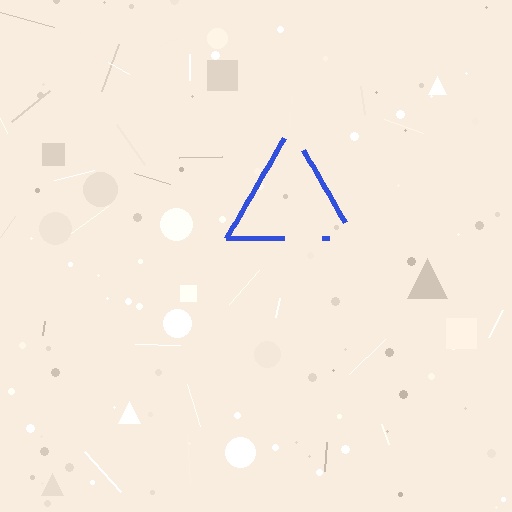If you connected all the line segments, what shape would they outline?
They would outline a triangle.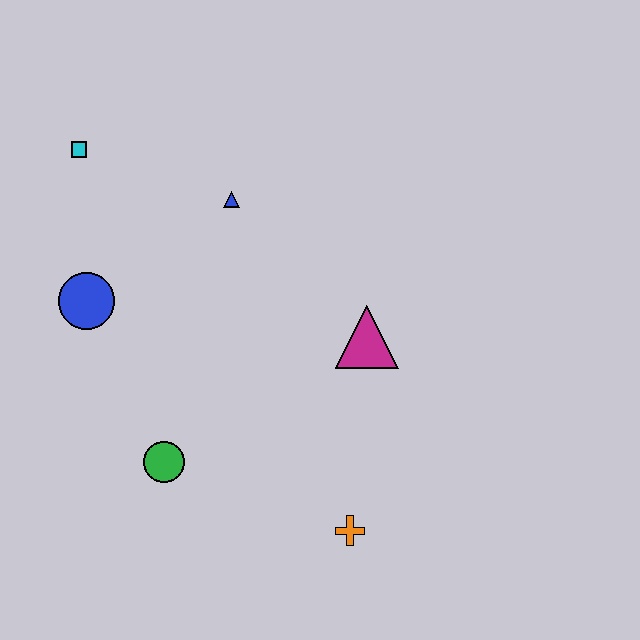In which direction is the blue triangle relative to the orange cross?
The blue triangle is above the orange cross.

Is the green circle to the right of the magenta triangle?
No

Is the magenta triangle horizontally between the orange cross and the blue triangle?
No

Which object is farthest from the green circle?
The cyan square is farthest from the green circle.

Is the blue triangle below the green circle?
No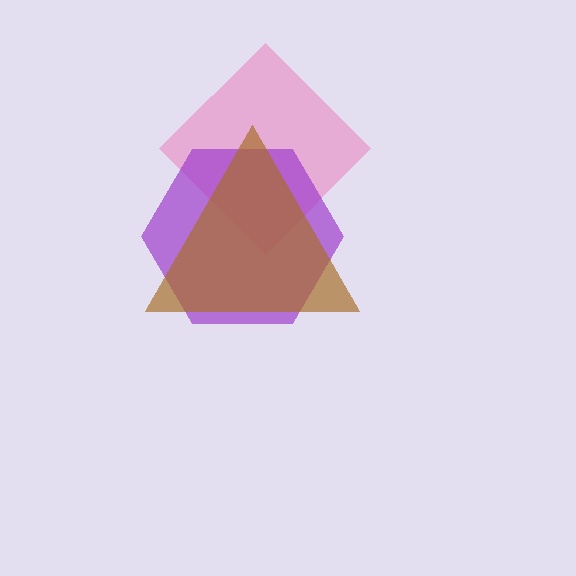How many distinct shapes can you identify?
There are 3 distinct shapes: a pink diamond, a purple hexagon, a brown triangle.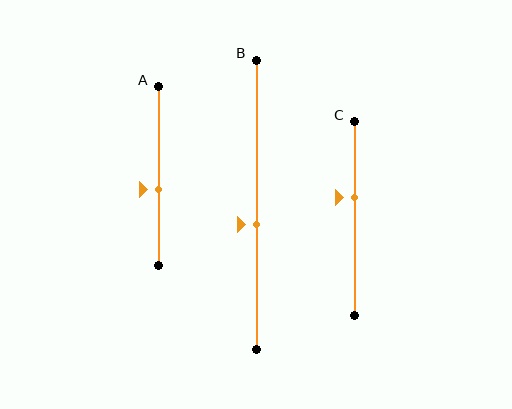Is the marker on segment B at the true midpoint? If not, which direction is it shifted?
No, the marker on segment B is shifted downward by about 7% of the segment length.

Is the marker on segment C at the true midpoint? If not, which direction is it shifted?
No, the marker on segment C is shifted upward by about 11% of the segment length.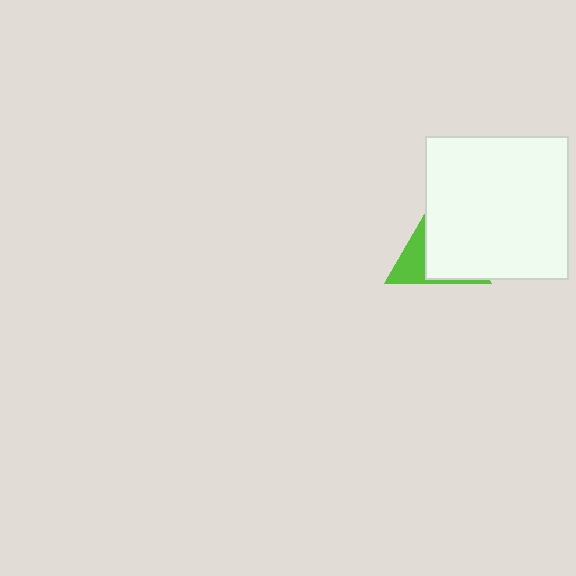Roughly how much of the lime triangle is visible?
A small part of it is visible (roughly 34%).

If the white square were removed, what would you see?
You would see the complete lime triangle.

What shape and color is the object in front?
The object in front is a white square.